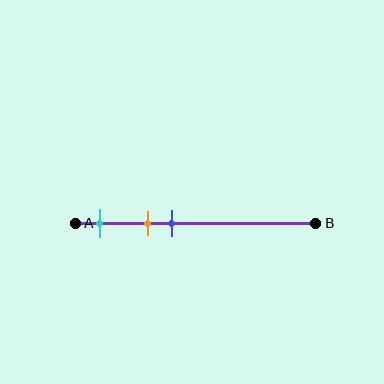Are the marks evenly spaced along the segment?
Yes, the marks are approximately evenly spaced.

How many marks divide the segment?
There are 3 marks dividing the segment.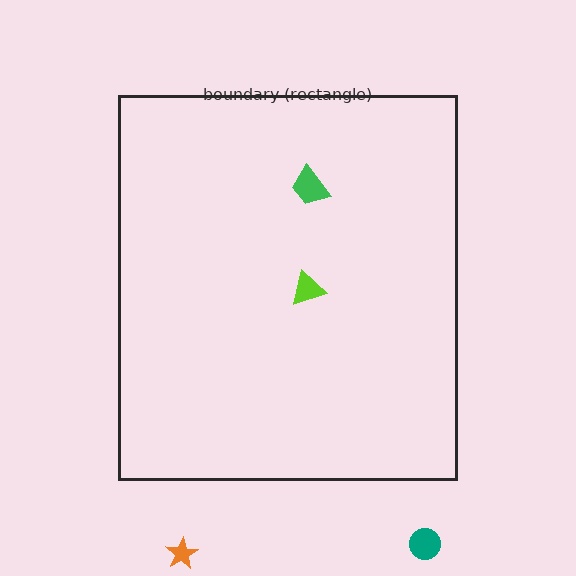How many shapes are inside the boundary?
2 inside, 2 outside.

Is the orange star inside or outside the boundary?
Outside.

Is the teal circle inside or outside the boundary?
Outside.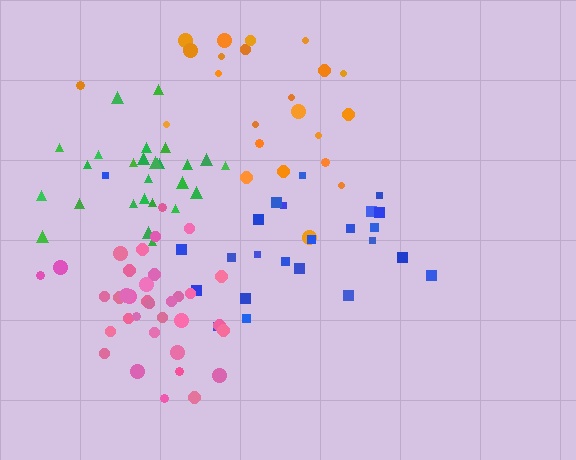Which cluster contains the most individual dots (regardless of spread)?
Pink (35).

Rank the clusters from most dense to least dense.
pink, green, orange, blue.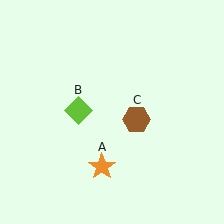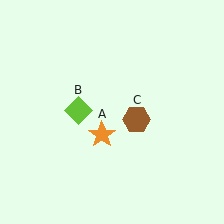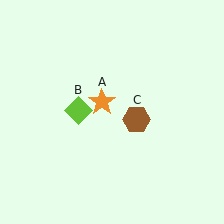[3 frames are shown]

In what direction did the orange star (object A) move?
The orange star (object A) moved up.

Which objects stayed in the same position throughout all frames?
Lime diamond (object B) and brown hexagon (object C) remained stationary.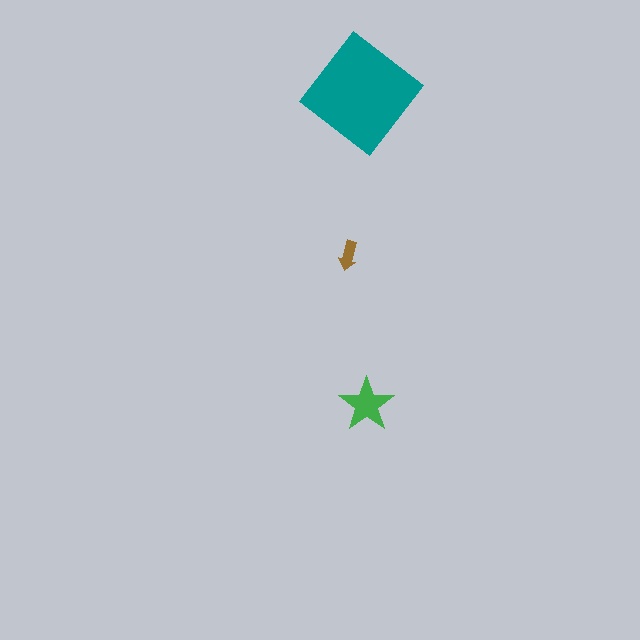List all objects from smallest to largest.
The brown arrow, the green star, the teal diamond.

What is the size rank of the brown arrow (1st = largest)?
3rd.